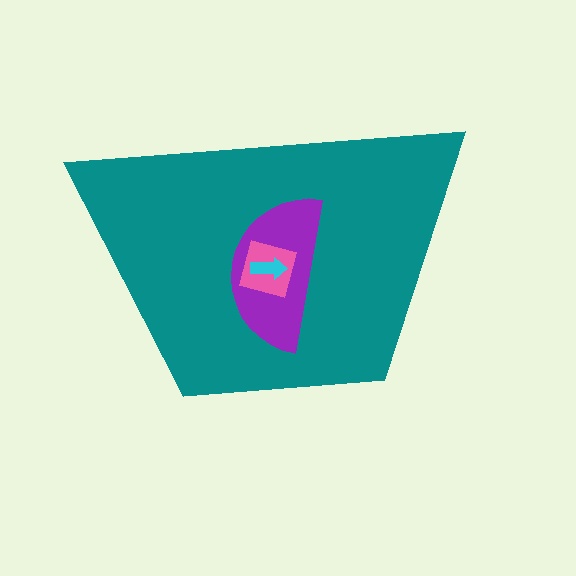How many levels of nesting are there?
4.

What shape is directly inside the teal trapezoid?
The purple semicircle.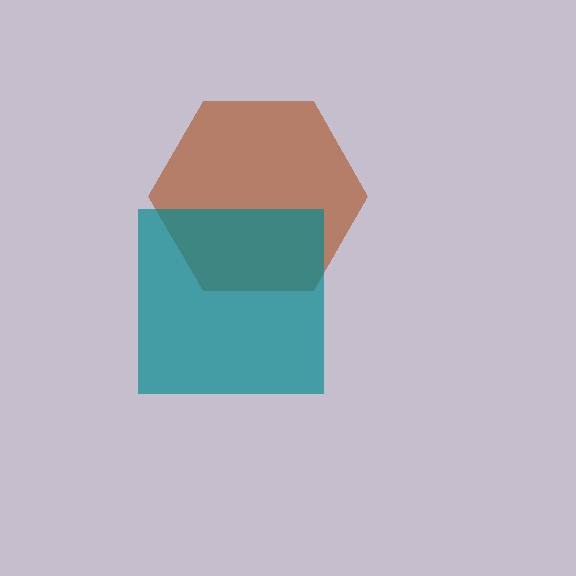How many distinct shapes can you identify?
There are 2 distinct shapes: a brown hexagon, a teal square.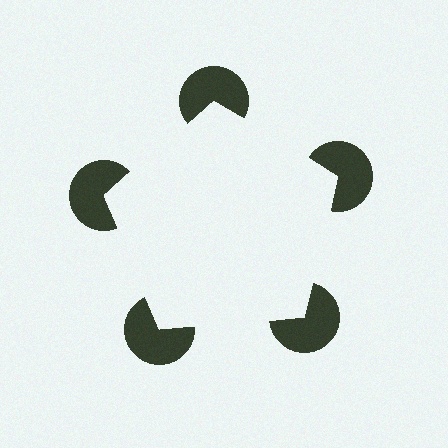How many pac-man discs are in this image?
There are 5 — one at each vertex of the illusory pentagon.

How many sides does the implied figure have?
5 sides.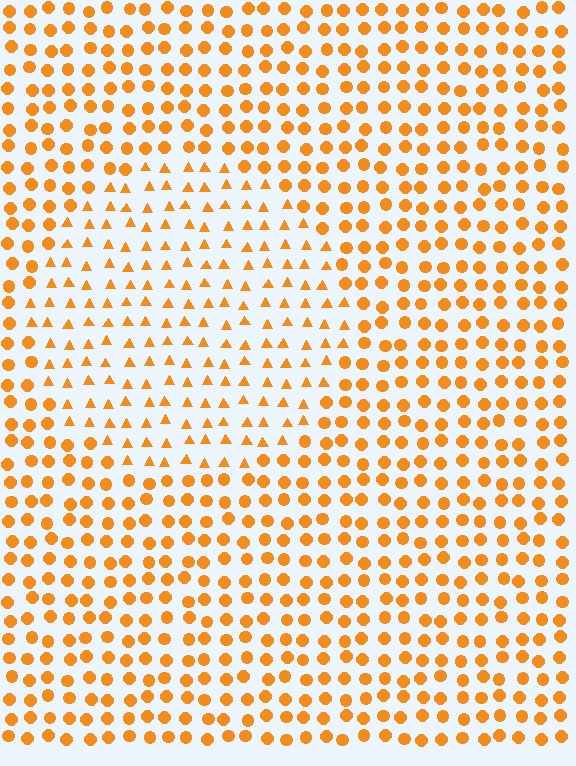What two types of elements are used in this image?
The image uses triangles inside the circle region and circles outside it.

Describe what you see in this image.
The image is filled with small orange elements arranged in a uniform grid. A circle-shaped region contains triangles, while the surrounding area contains circles. The boundary is defined purely by the change in element shape.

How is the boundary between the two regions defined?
The boundary is defined by a change in element shape: triangles inside vs. circles outside. All elements share the same color and spacing.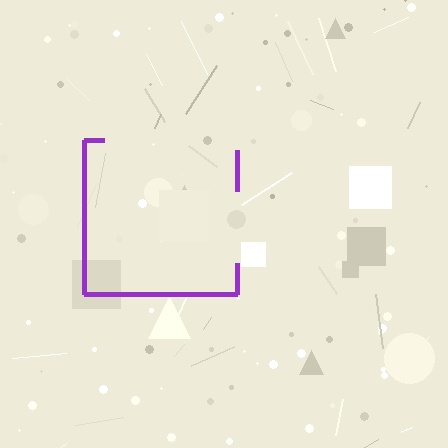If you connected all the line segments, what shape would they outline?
They would outline a square.